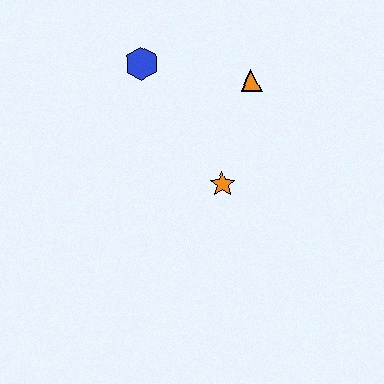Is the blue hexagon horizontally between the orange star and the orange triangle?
No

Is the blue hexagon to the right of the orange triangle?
No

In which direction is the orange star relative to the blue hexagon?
The orange star is below the blue hexagon.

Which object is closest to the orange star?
The orange triangle is closest to the orange star.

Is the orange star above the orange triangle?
No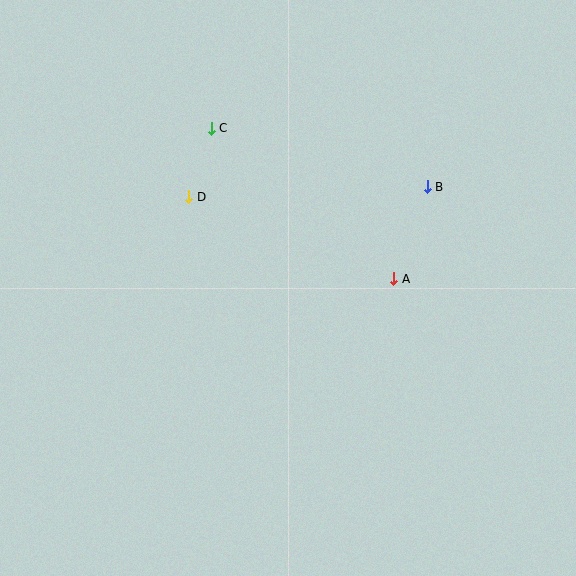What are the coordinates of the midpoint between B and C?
The midpoint between B and C is at (319, 157).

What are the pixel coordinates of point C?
Point C is at (211, 128).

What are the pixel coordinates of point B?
Point B is at (427, 187).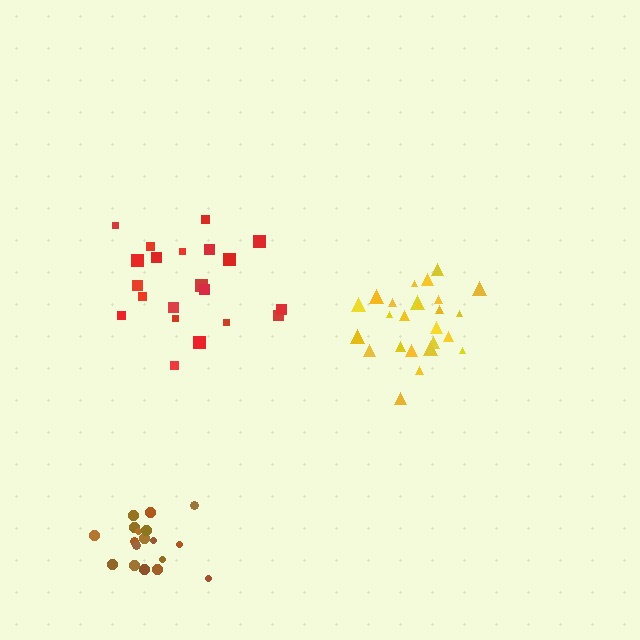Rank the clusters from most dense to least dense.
yellow, brown, red.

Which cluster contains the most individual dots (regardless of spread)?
Yellow (25).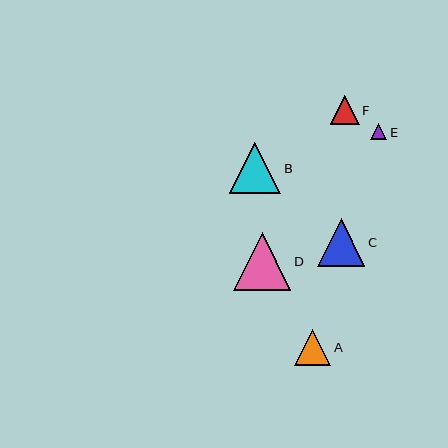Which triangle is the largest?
Triangle D is the largest with a size of approximately 57 pixels.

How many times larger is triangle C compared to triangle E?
Triangle C is approximately 3.0 times the size of triangle E.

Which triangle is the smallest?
Triangle E is the smallest with a size of approximately 16 pixels.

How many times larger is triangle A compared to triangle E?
Triangle A is approximately 2.3 times the size of triangle E.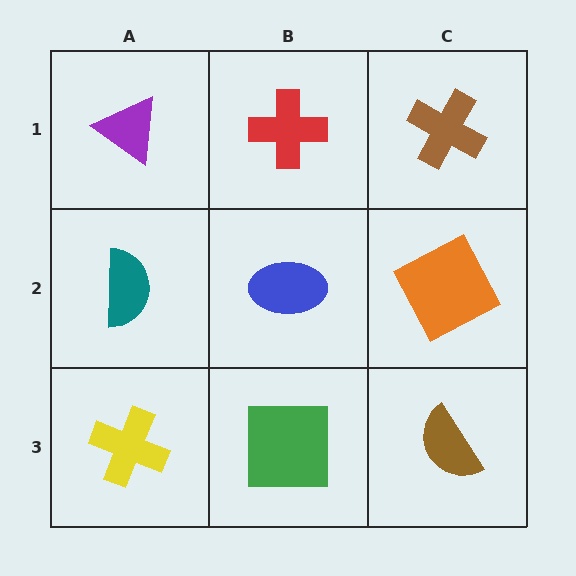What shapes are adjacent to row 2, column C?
A brown cross (row 1, column C), a brown semicircle (row 3, column C), a blue ellipse (row 2, column B).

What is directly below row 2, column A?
A yellow cross.